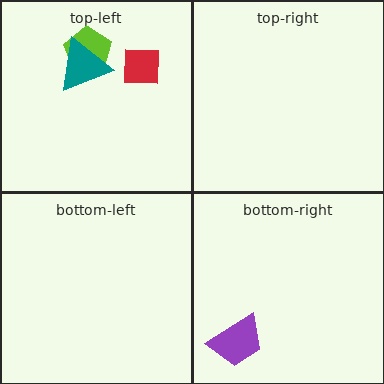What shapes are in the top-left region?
The lime pentagon, the teal triangle, the red square.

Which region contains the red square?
The top-left region.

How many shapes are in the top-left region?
3.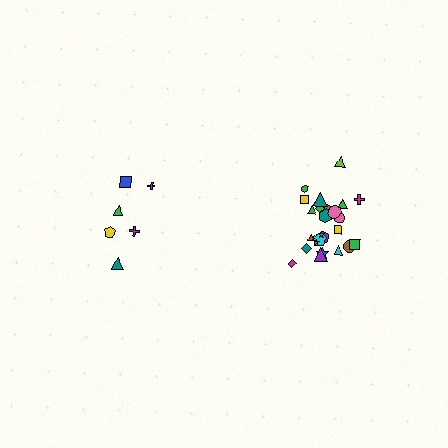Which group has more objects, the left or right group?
The right group.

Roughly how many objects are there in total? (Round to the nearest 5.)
Roughly 30 objects in total.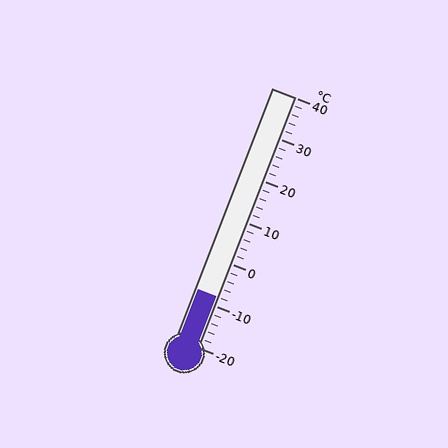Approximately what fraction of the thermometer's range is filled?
The thermometer is filled to approximately 20% of its range.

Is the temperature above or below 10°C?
The temperature is below 10°C.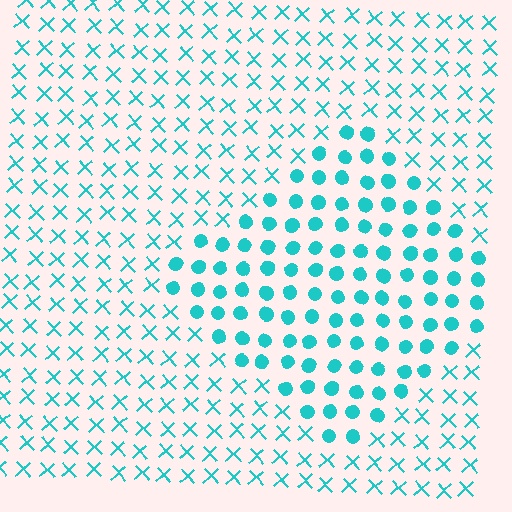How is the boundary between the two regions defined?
The boundary is defined by a change in element shape: circles inside vs. X marks outside. All elements share the same color and spacing.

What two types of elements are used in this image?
The image uses circles inside the diamond region and X marks outside it.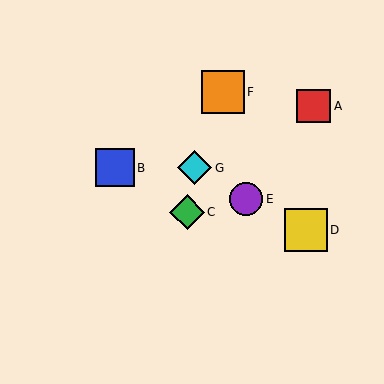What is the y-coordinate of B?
Object B is at y≈168.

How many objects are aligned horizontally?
2 objects (B, G) are aligned horizontally.